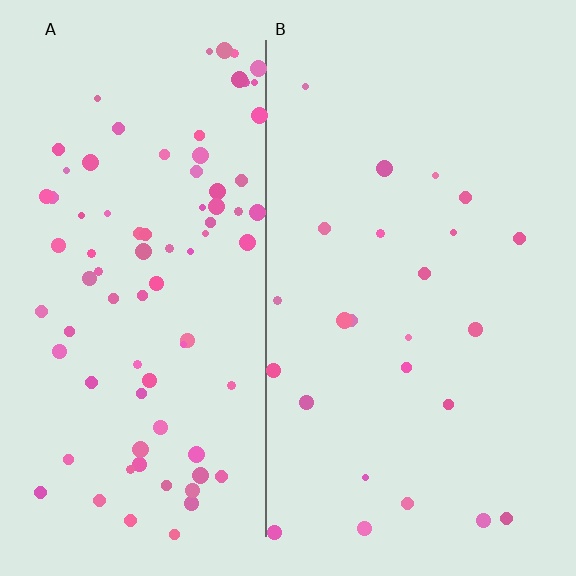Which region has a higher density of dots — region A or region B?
A (the left).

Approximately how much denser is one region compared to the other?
Approximately 3.4× — region A over region B.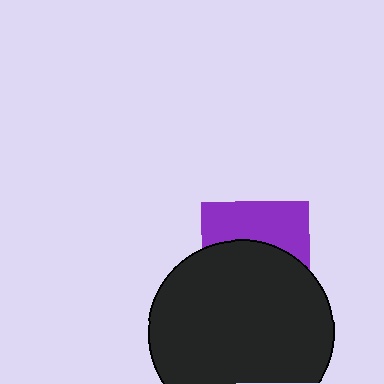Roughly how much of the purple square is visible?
A small part of it is visible (roughly 42%).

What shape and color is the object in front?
The object in front is a black circle.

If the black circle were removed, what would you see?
You would see the complete purple square.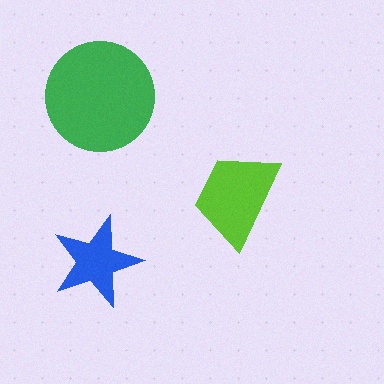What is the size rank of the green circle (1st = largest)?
1st.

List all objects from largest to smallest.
The green circle, the lime trapezoid, the blue star.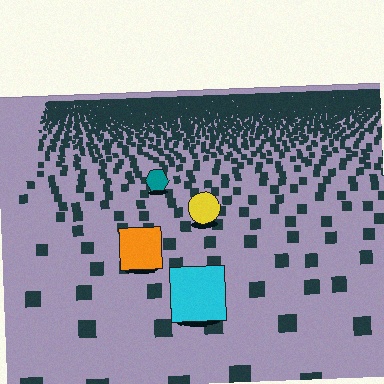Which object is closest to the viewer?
The cyan square is closest. The texture marks near it are larger and more spread out.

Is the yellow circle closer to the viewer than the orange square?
No. The orange square is closer — you can tell from the texture gradient: the ground texture is coarser near it.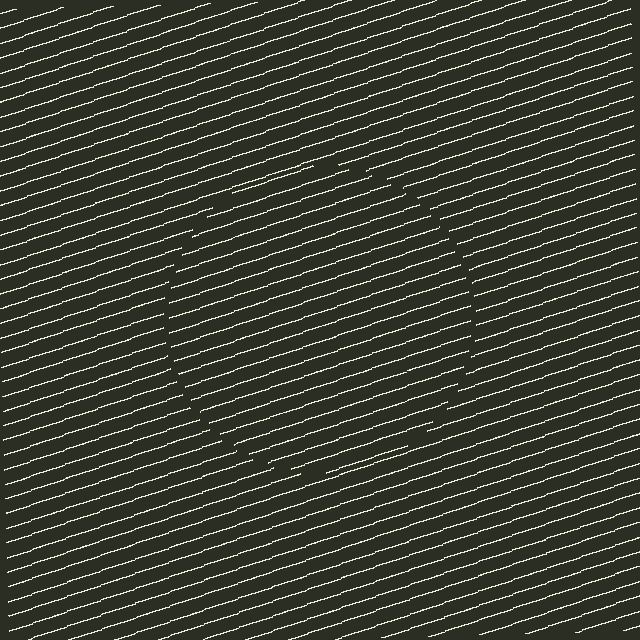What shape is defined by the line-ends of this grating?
An illusory circle. The interior of the shape contains the same grating, shifted by half a period — the contour is defined by the phase discontinuity where line-ends from the inner and outer gratings abut.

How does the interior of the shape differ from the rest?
The interior of the shape contains the same grating, shifted by half a period — the contour is defined by the phase discontinuity where line-ends from the inner and outer gratings abut.